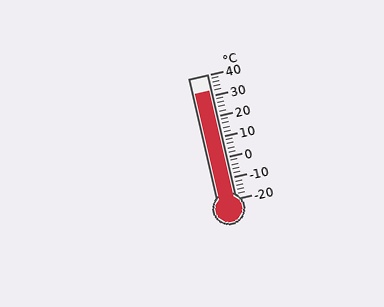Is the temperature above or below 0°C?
The temperature is above 0°C.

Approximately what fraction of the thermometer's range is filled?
The thermometer is filled to approximately 85% of its range.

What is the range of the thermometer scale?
The thermometer scale ranges from -20°C to 40°C.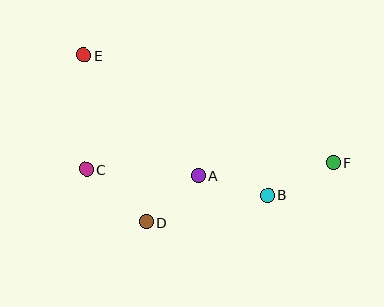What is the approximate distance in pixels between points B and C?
The distance between B and C is approximately 184 pixels.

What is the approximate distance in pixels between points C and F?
The distance between C and F is approximately 248 pixels.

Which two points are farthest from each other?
Points E and F are farthest from each other.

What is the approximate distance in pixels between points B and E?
The distance between B and E is approximately 231 pixels.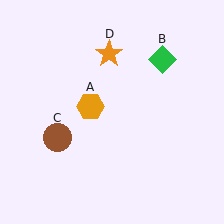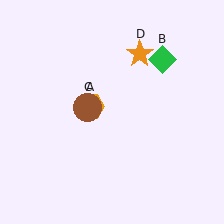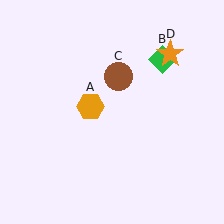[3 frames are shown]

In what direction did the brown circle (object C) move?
The brown circle (object C) moved up and to the right.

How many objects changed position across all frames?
2 objects changed position: brown circle (object C), orange star (object D).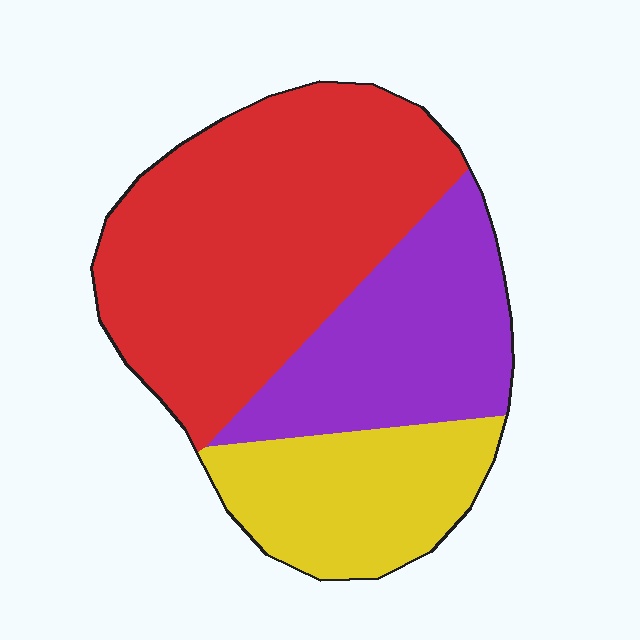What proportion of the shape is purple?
Purple takes up about one quarter (1/4) of the shape.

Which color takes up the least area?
Yellow, at roughly 20%.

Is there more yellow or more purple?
Purple.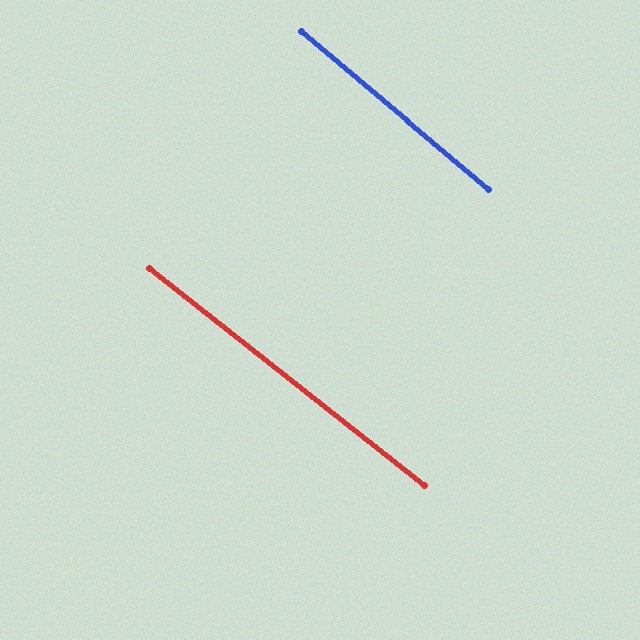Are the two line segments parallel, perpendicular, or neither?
Parallel — their directions differ by only 1.9°.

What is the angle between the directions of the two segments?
Approximately 2 degrees.